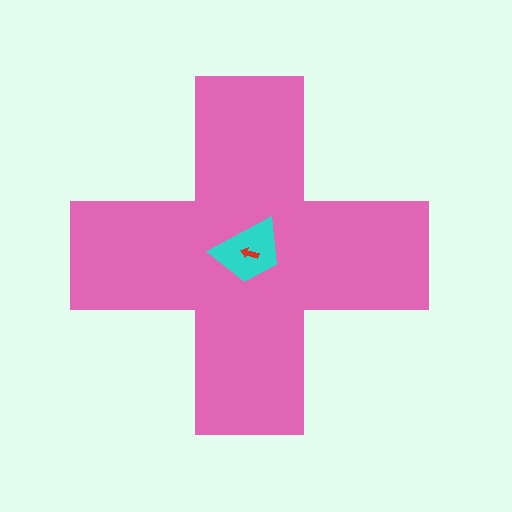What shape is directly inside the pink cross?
The cyan trapezoid.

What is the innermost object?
The red arrow.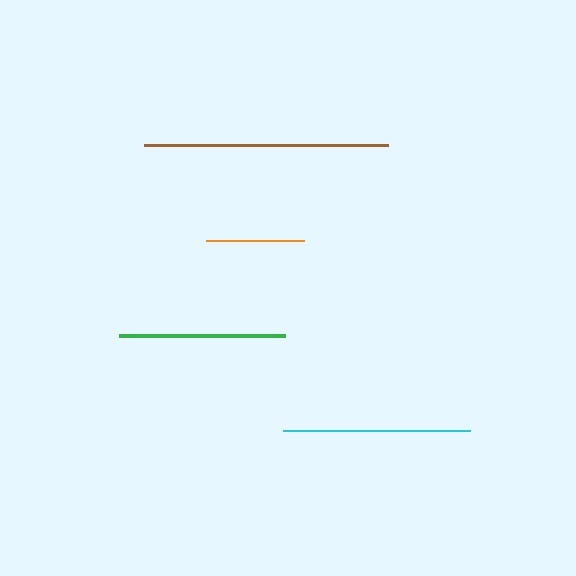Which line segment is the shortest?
The orange line is the shortest at approximately 98 pixels.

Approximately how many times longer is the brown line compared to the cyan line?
The brown line is approximately 1.3 times the length of the cyan line.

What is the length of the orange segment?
The orange segment is approximately 98 pixels long.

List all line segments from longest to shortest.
From longest to shortest: brown, cyan, green, orange.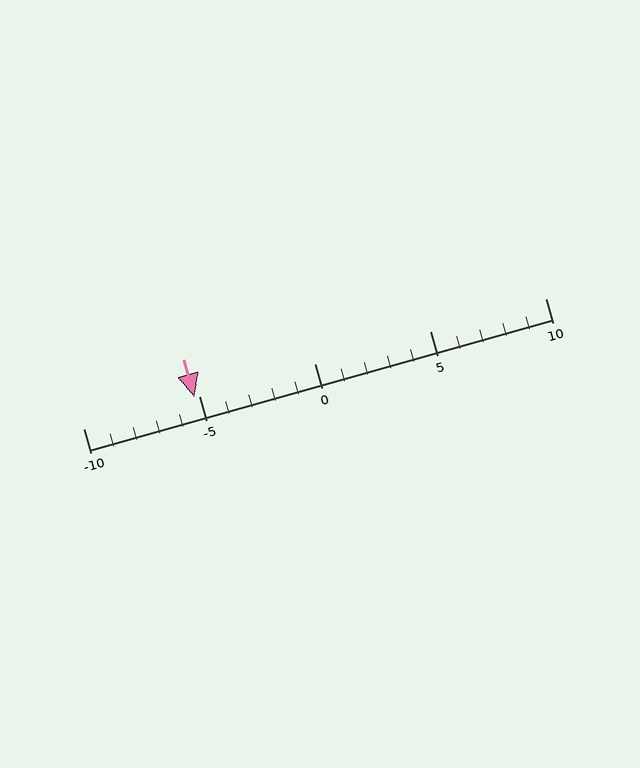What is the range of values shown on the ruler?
The ruler shows values from -10 to 10.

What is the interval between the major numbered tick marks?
The major tick marks are spaced 5 units apart.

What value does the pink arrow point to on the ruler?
The pink arrow points to approximately -5.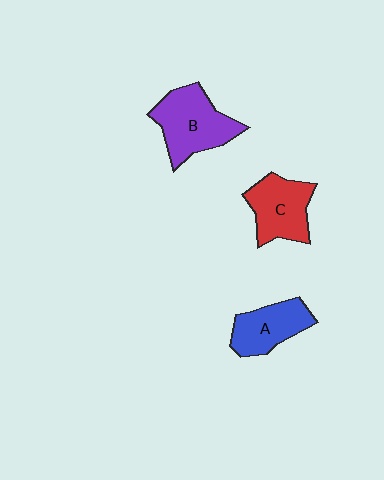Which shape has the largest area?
Shape B (purple).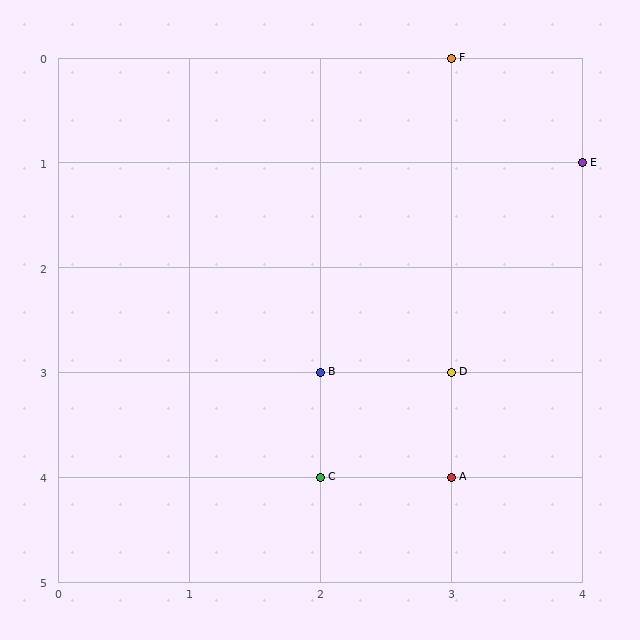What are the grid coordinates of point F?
Point F is at grid coordinates (3, 0).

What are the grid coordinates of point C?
Point C is at grid coordinates (2, 4).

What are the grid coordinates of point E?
Point E is at grid coordinates (4, 1).